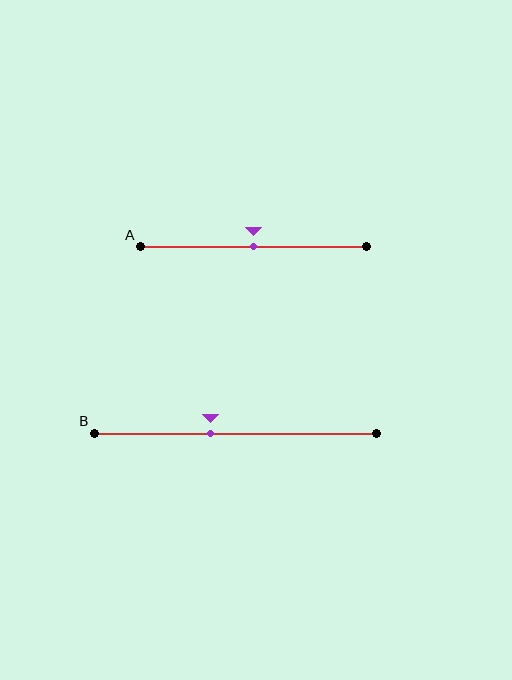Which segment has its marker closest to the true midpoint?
Segment A has its marker closest to the true midpoint.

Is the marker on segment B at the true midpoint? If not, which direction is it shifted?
No, the marker on segment B is shifted to the left by about 9% of the segment length.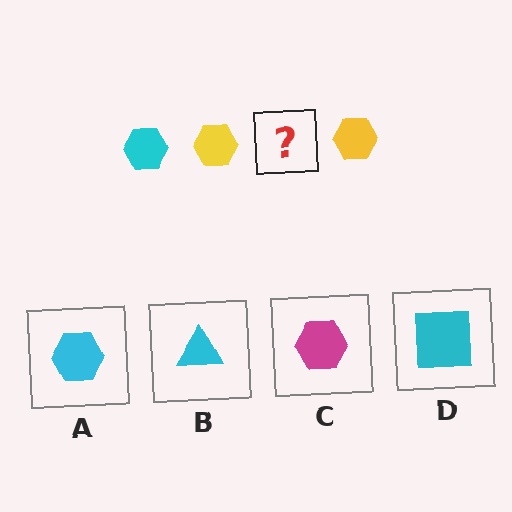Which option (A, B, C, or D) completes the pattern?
A.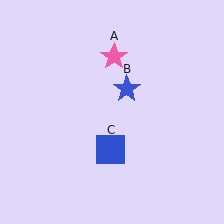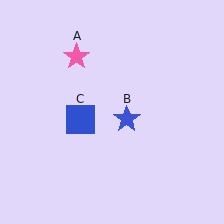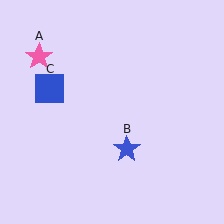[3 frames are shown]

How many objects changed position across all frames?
3 objects changed position: pink star (object A), blue star (object B), blue square (object C).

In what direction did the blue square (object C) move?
The blue square (object C) moved up and to the left.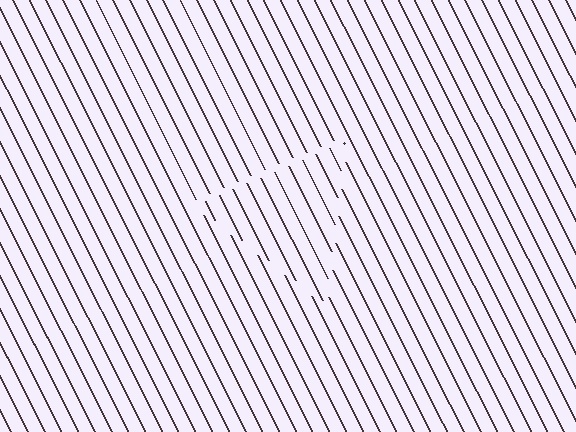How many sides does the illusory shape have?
3 sides — the line-ends trace a triangle.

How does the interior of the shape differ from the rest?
The interior of the shape contains the same grating, shifted by half a period — the contour is defined by the phase discontinuity where line-ends from the inner and outer gratings abut.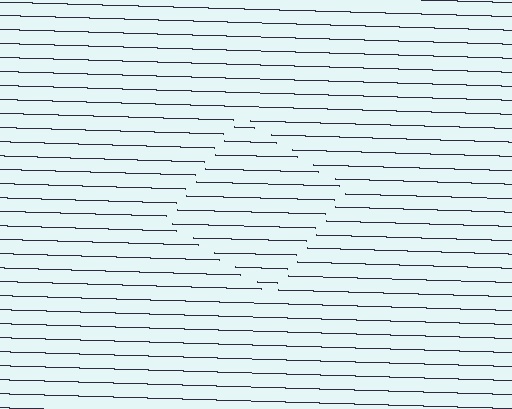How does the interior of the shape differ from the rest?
The interior of the shape contains the same grating, shifted by half a period — the contour is defined by the phase discontinuity where line-ends from the inner and outer gratings abut.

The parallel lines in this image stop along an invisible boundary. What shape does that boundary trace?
An illusory square. The interior of the shape contains the same grating, shifted by half a period — the contour is defined by the phase discontinuity where line-ends from the inner and outer gratings abut.